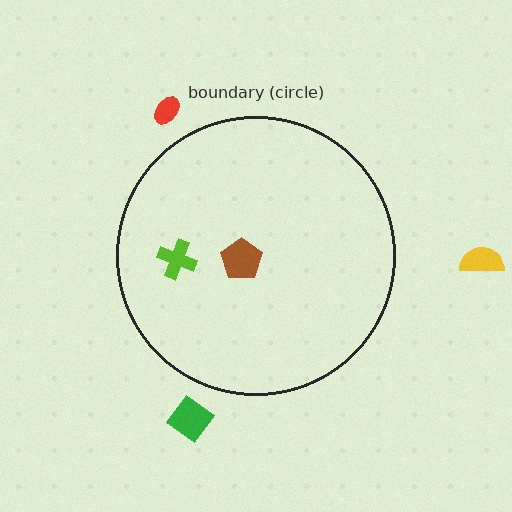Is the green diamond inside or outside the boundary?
Outside.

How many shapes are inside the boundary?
2 inside, 3 outside.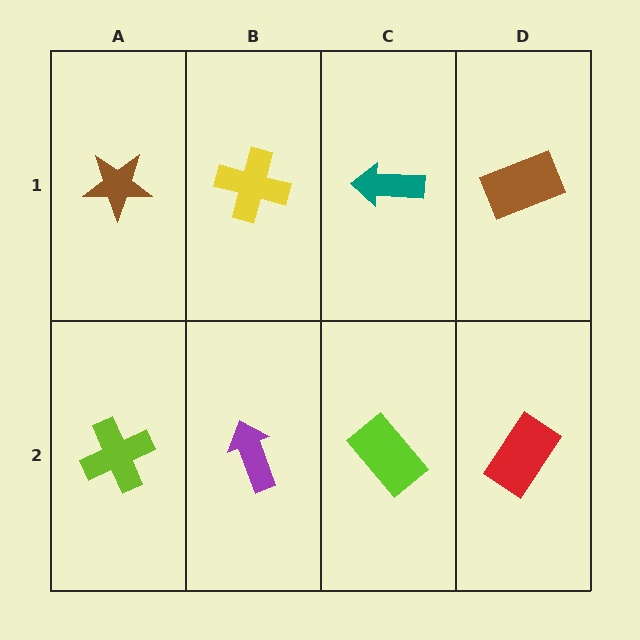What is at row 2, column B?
A purple arrow.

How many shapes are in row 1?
4 shapes.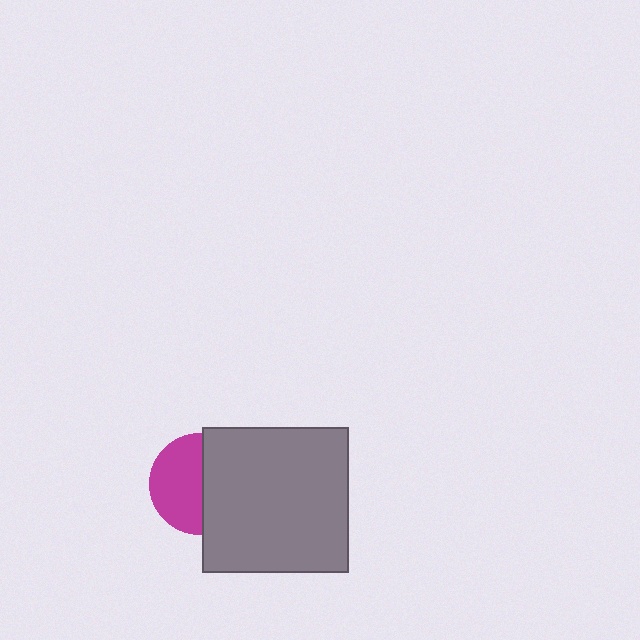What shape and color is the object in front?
The object in front is a gray square.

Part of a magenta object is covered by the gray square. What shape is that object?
It is a circle.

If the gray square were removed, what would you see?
You would see the complete magenta circle.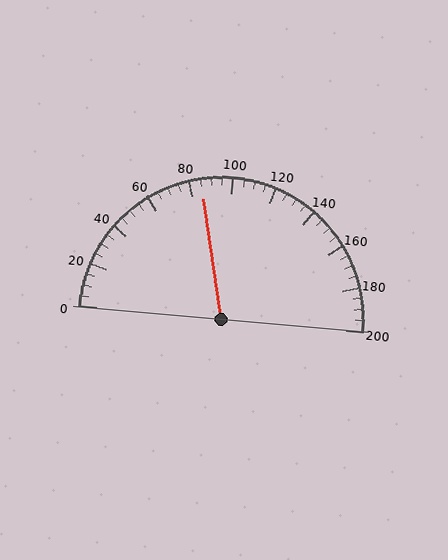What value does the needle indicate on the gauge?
The needle indicates approximately 85.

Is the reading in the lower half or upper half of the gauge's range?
The reading is in the lower half of the range (0 to 200).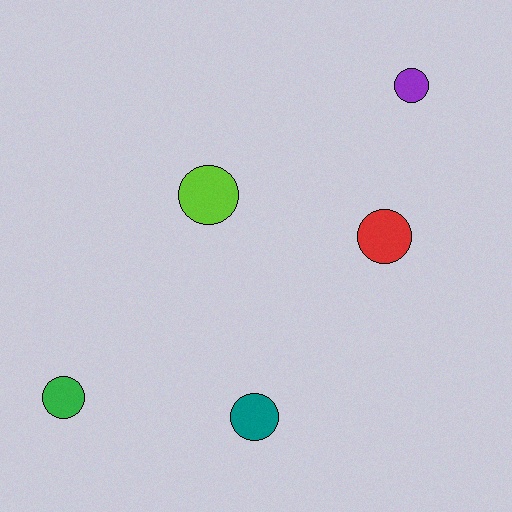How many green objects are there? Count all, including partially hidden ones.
There is 1 green object.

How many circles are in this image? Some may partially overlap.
There are 5 circles.